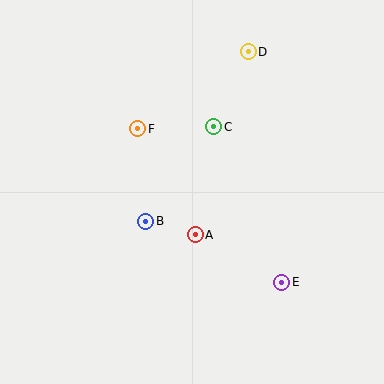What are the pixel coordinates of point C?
Point C is at (214, 127).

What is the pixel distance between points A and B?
The distance between A and B is 51 pixels.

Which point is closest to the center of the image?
Point A at (195, 235) is closest to the center.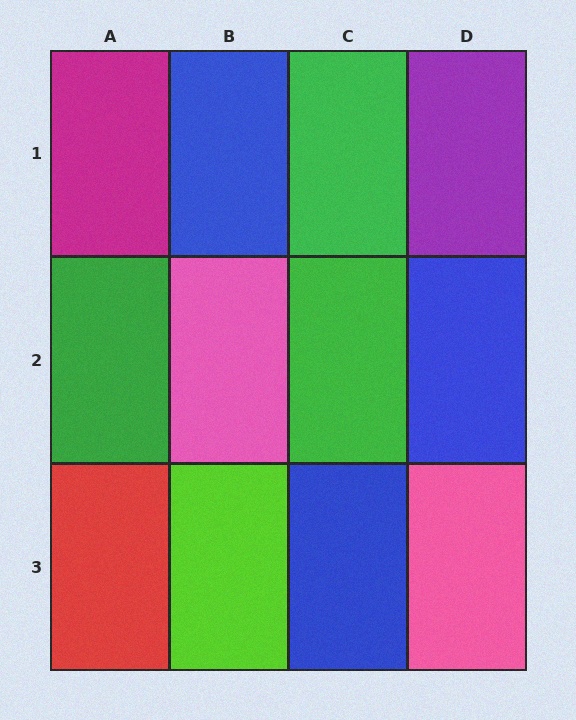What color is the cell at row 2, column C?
Green.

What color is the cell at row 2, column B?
Pink.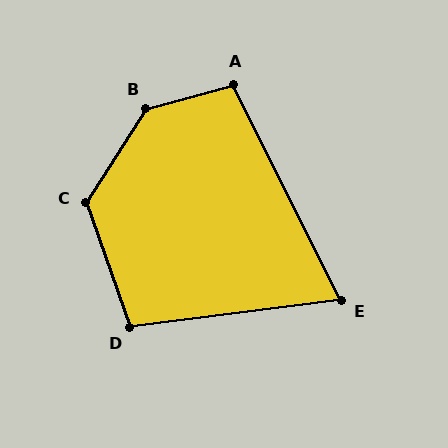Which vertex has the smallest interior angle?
E, at approximately 71 degrees.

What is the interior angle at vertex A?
Approximately 101 degrees (obtuse).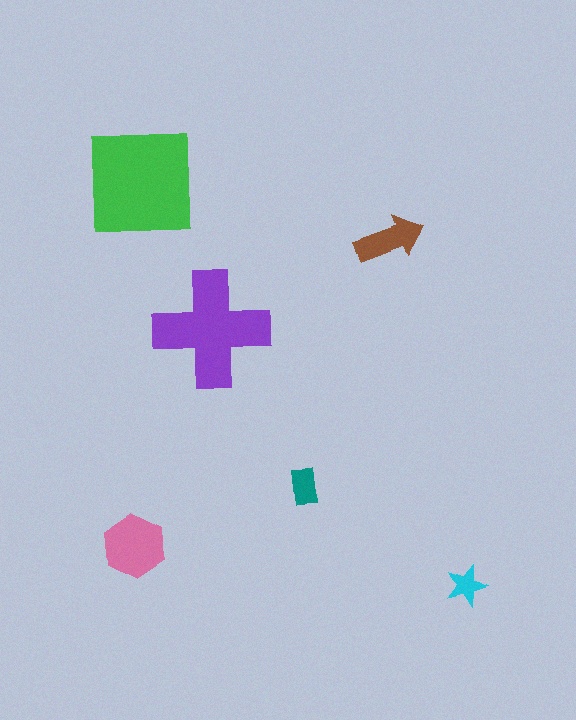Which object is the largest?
The green square.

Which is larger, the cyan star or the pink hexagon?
The pink hexagon.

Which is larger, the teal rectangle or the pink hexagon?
The pink hexagon.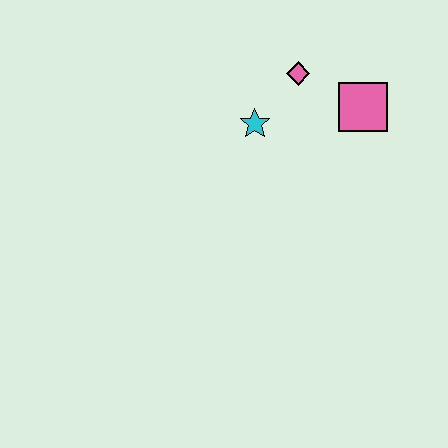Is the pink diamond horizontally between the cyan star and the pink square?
Yes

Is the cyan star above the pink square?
No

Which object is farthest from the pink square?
The cyan star is farthest from the pink square.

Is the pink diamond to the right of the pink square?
No